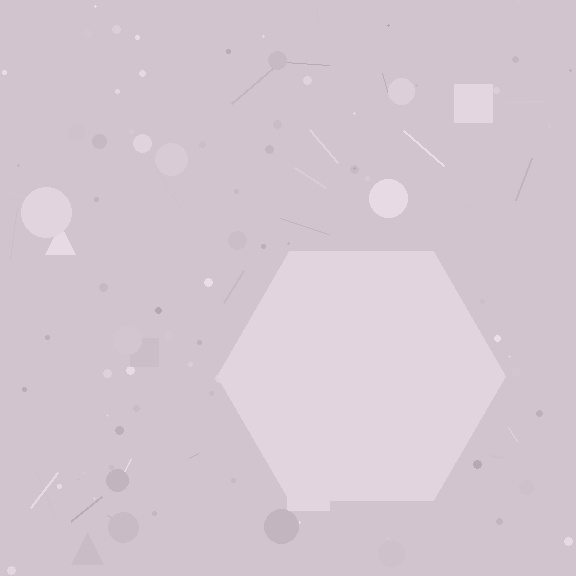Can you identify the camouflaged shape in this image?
The camouflaged shape is a hexagon.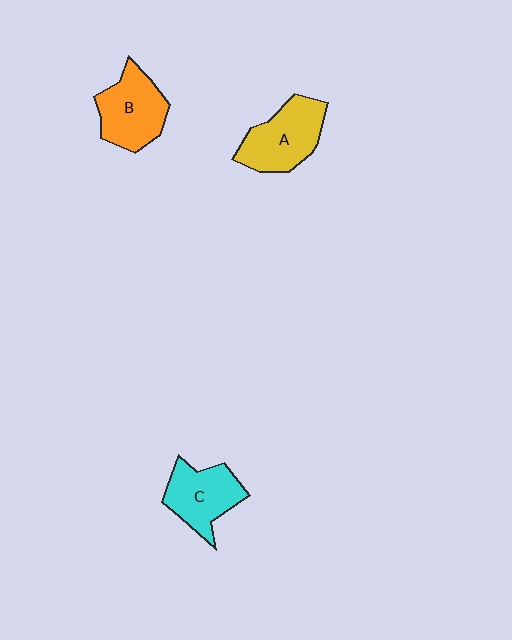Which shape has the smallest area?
Shape C (cyan).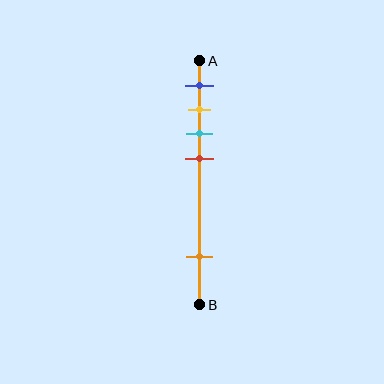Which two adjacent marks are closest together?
The yellow and cyan marks are the closest adjacent pair.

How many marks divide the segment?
There are 5 marks dividing the segment.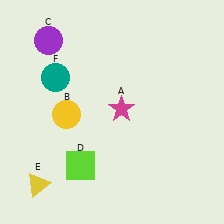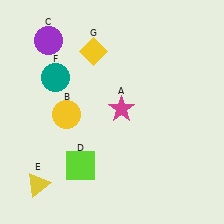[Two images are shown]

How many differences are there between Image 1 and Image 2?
There is 1 difference between the two images.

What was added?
A yellow diamond (G) was added in Image 2.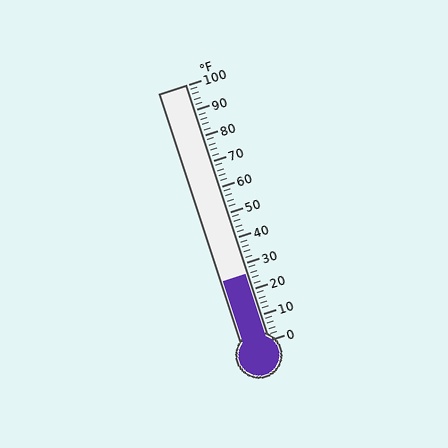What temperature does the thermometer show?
The thermometer shows approximately 26°F.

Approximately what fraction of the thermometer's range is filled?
The thermometer is filled to approximately 25% of its range.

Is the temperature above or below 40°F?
The temperature is below 40°F.